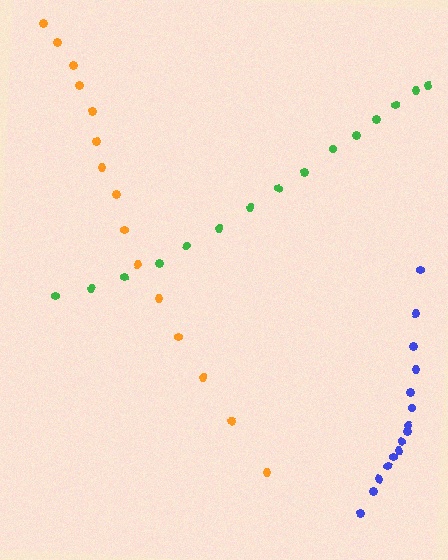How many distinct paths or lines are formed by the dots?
There are 3 distinct paths.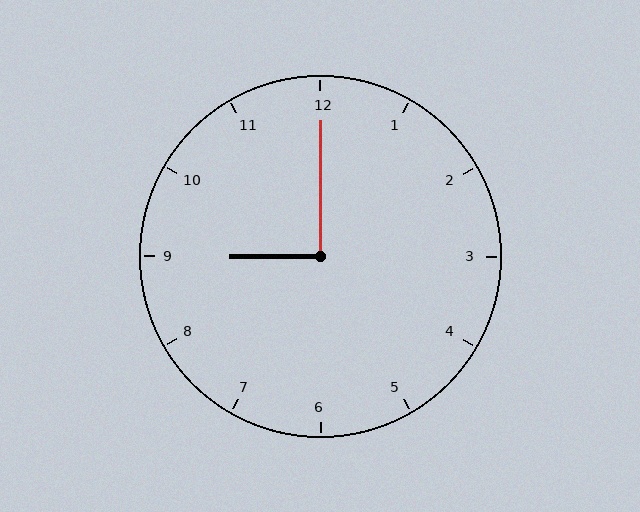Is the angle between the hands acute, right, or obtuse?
It is right.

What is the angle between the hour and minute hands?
Approximately 90 degrees.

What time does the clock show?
9:00.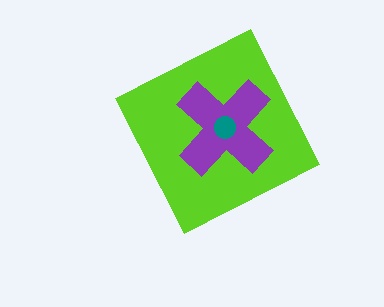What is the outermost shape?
The lime diamond.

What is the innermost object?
The teal circle.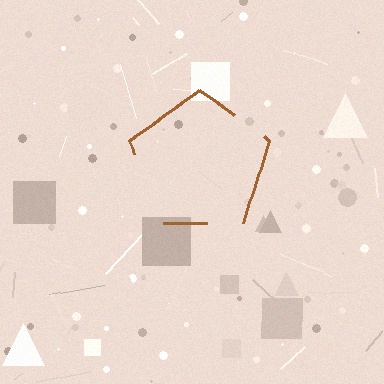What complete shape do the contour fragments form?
The contour fragments form a pentagon.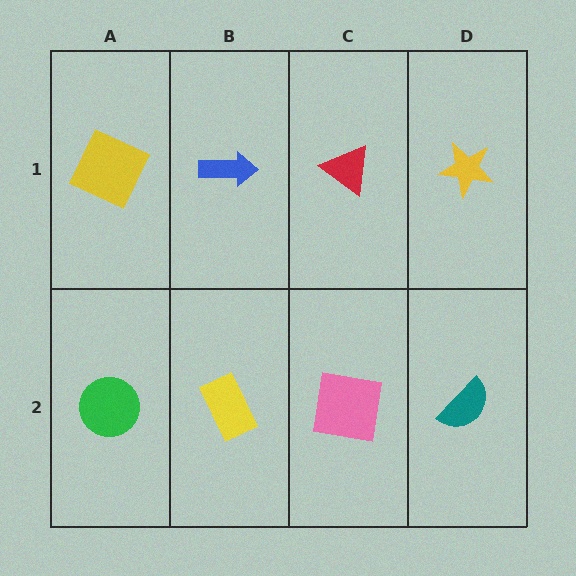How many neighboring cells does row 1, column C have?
3.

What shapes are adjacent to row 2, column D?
A yellow star (row 1, column D), a pink square (row 2, column C).